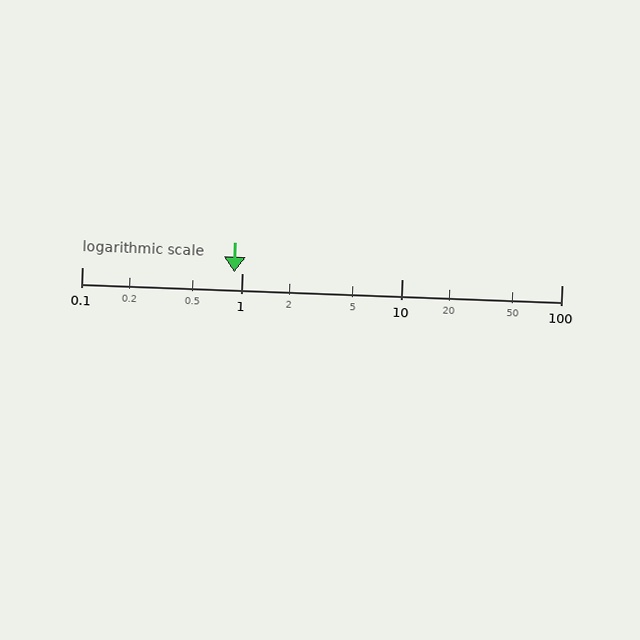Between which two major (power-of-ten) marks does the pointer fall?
The pointer is between 0.1 and 1.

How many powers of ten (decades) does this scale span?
The scale spans 3 decades, from 0.1 to 100.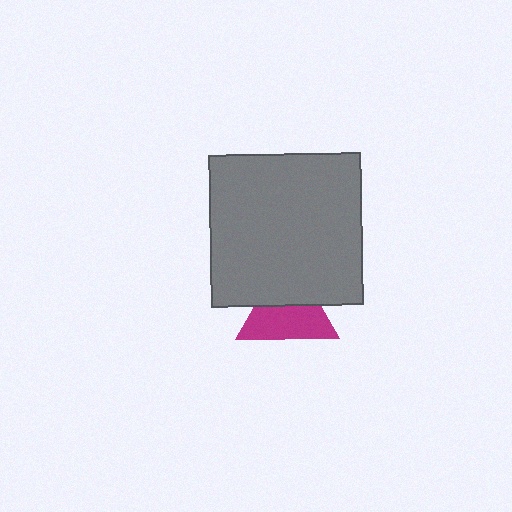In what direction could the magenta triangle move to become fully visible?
The magenta triangle could move down. That would shift it out from behind the gray square entirely.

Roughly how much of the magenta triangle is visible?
About half of it is visible (roughly 58%).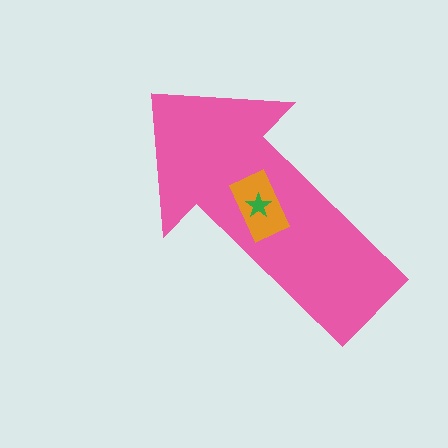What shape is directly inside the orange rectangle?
The green star.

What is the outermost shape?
The pink arrow.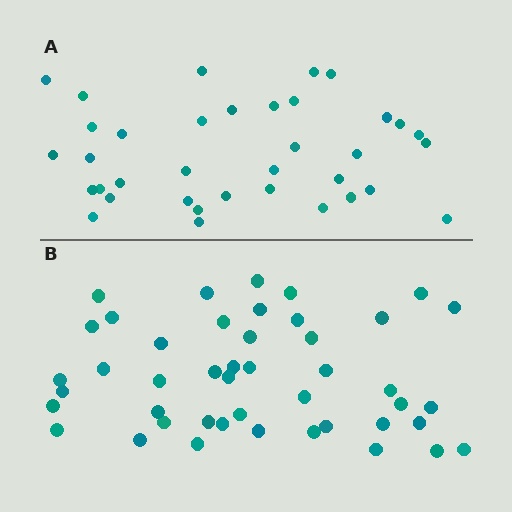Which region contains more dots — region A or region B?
Region B (the bottom region) has more dots.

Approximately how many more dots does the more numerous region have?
Region B has roughly 8 or so more dots than region A.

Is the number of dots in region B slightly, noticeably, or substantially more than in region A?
Region B has noticeably more, but not dramatically so. The ratio is roughly 1.2 to 1.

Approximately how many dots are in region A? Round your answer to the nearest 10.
About 40 dots. (The exact count is 36, which rounds to 40.)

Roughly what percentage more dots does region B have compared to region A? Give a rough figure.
About 25% more.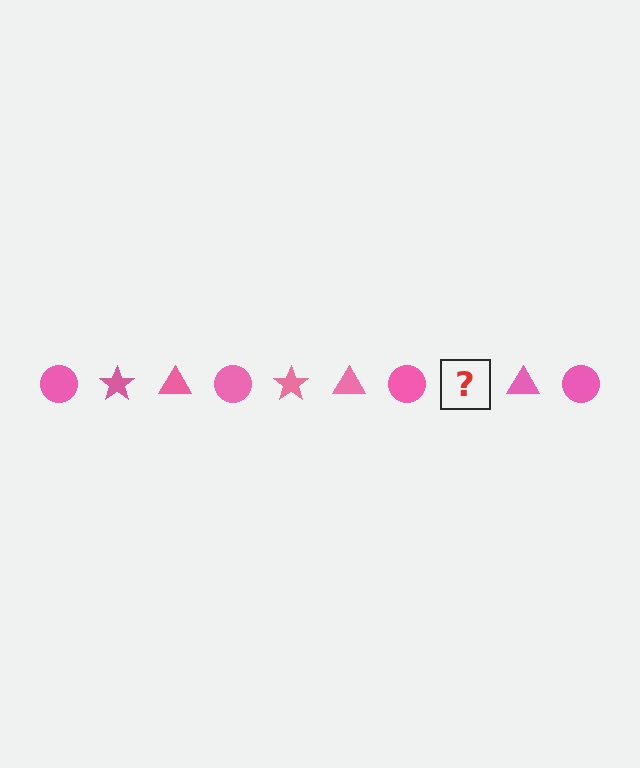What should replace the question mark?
The question mark should be replaced with a pink star.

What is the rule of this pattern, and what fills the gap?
The rule is that the pattern cycles through circle, star, triangle shapes in pink. The gap should be filled with a pink star.